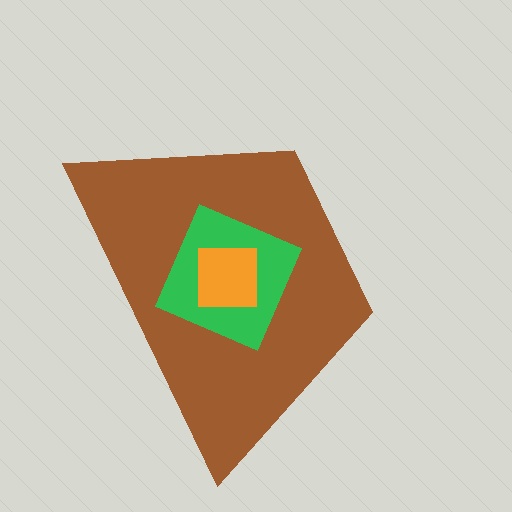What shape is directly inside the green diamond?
The orange square.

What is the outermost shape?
The brown trapezoid.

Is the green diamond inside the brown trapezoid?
Yes.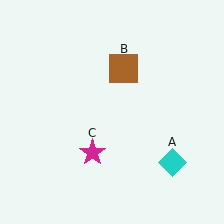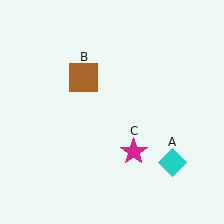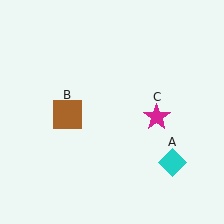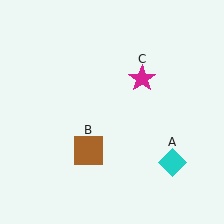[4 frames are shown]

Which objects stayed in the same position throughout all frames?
Cyan diamond (object A) remained stationary.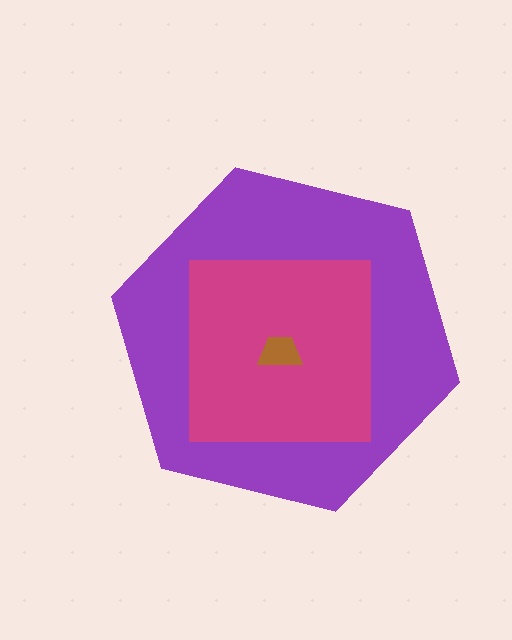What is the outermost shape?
The purple hexagon.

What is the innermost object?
The brown trapezoid.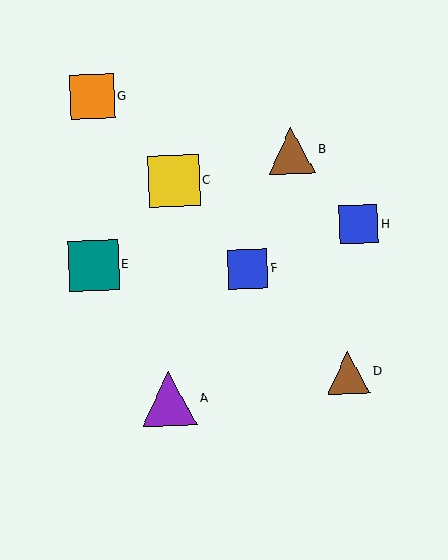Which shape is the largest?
The purple triangle (labeled A) is the largest.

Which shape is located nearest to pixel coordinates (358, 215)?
The blue square (labeled H) at (359, 224) is nearest to that location.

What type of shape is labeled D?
Shape D is a brown triangle.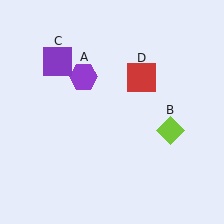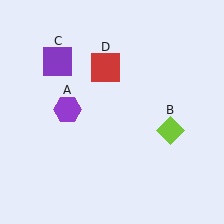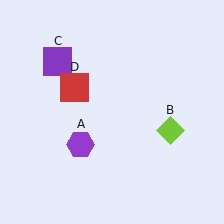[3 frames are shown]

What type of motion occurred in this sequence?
The purple hexagon (object A), red square (object D) rotated counterclockwise around the center of the scene.